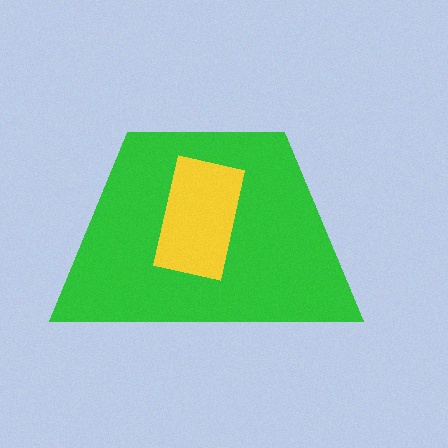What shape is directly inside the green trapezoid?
The yellow rectangle.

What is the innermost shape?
The yellow rectangle.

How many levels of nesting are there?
2.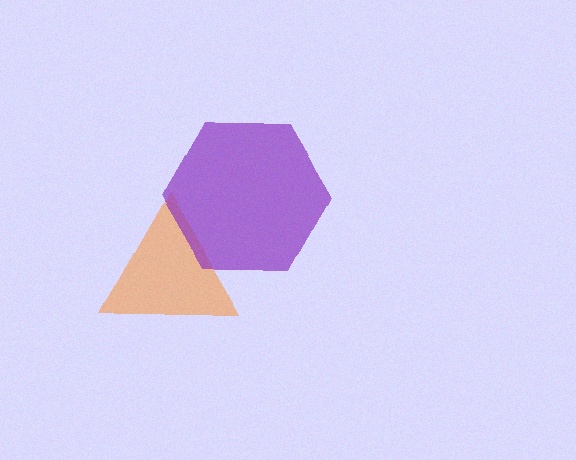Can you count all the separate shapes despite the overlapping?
Yes, there are 2 separate shapes.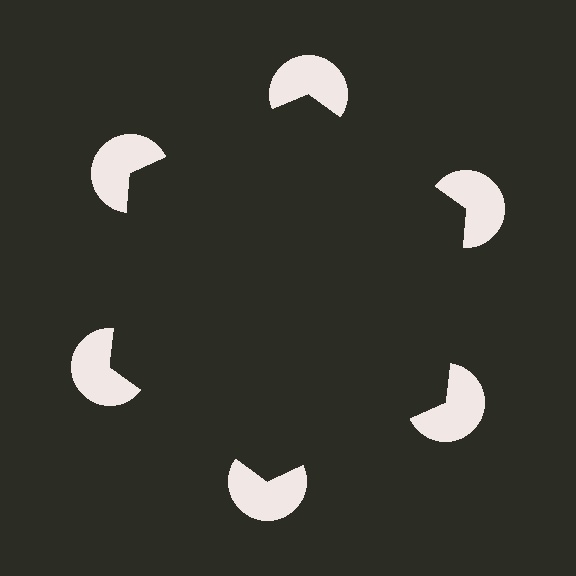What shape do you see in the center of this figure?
An illusory hexagon — its edges are inferred from the aligned wedge cuts in the pac-man discs, not physically drawn.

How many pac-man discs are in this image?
There are 6 — one at each vertex of the illusory hexagon.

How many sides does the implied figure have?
6 sides.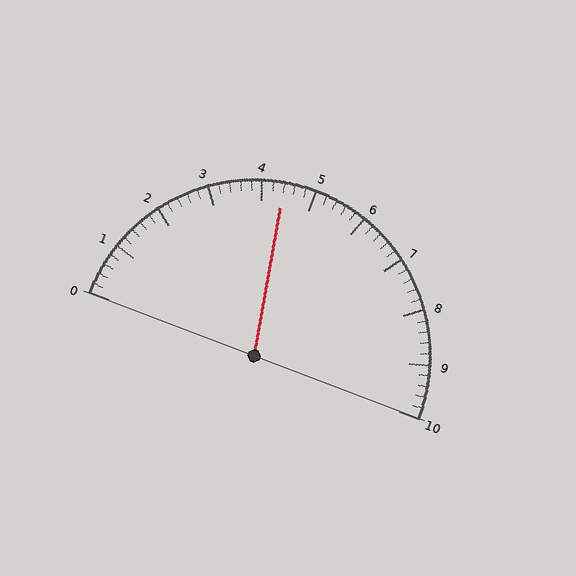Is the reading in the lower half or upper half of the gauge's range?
The reading is in the lower half of the range (0 to 10).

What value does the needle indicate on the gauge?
The needle indicates approximately 4.4.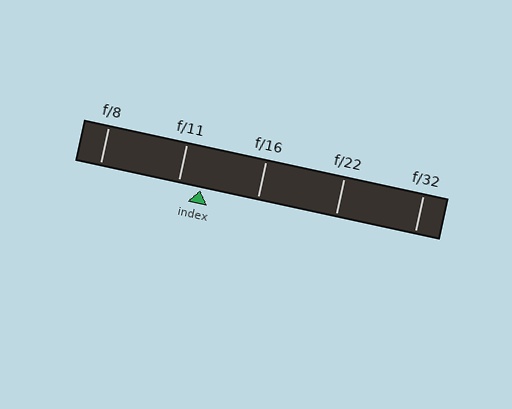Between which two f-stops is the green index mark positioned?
The index mark is between f/11 and f/16.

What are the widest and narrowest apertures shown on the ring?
The widest aperture shown is f/8 and the narrowest is f/32.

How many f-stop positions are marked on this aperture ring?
There are 5 f-stop positions marked.